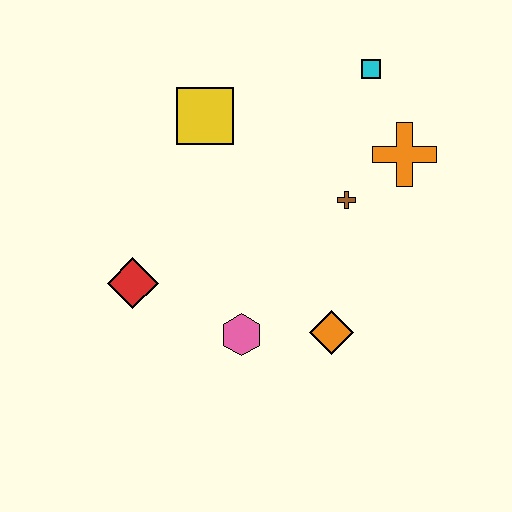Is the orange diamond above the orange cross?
No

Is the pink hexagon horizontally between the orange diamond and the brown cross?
No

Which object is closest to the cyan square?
The orange cross is closest to the cyan square.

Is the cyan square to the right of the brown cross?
Yes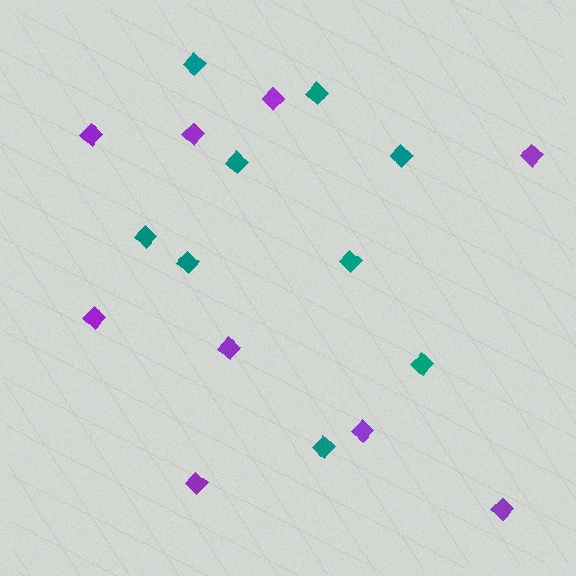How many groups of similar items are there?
There are 2 groups: one group of teal diamonds (9) and one group of purple diamonds (9).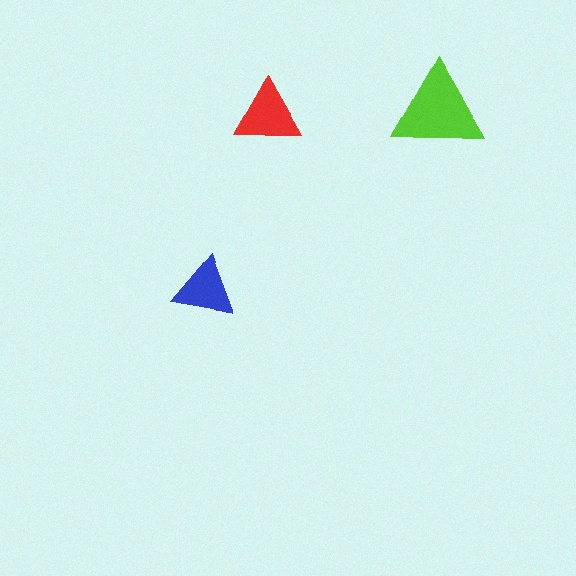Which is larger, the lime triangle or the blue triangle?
The lime one.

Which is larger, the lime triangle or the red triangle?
The lime one.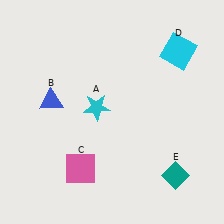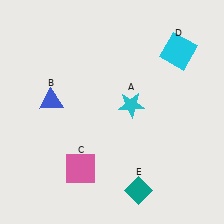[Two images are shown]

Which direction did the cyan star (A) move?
The cyan star (A) moved right.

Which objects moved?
The objects that moved are: the cyan star (A), the teal diamond (E).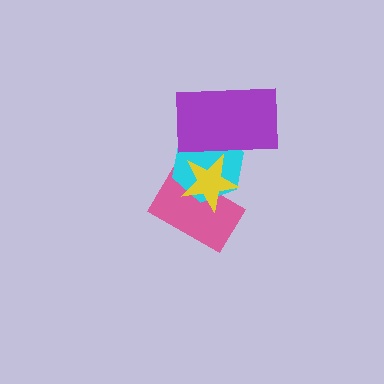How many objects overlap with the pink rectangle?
2 objects overlap with the pink rectangle.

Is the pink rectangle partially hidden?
Yes, it is partially covered by another shape.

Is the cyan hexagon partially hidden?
Yes, it is partially covered by another shape.